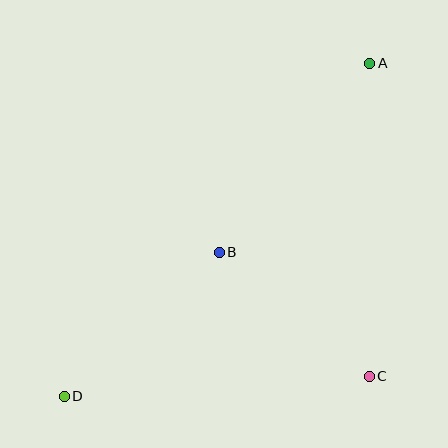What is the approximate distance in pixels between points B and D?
The distance between B and D is approximately 211 pixels.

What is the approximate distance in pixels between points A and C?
The distance between A and C is approximately 313 pixels.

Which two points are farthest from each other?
Points A and D are farthest from each other.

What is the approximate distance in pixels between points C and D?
The distance between C and D is approximately 306 pixels.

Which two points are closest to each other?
Points B and C are closest to each other.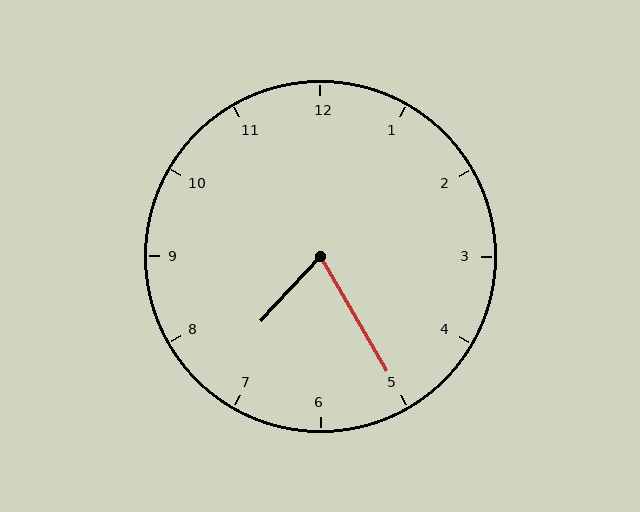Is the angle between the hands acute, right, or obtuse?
It is acute.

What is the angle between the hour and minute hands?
Approximately 72 degrees.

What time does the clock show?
7:25.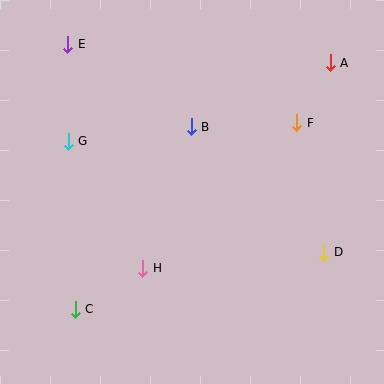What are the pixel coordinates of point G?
Point G is at (68, 141).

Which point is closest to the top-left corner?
Point E is closest to the top-left corner.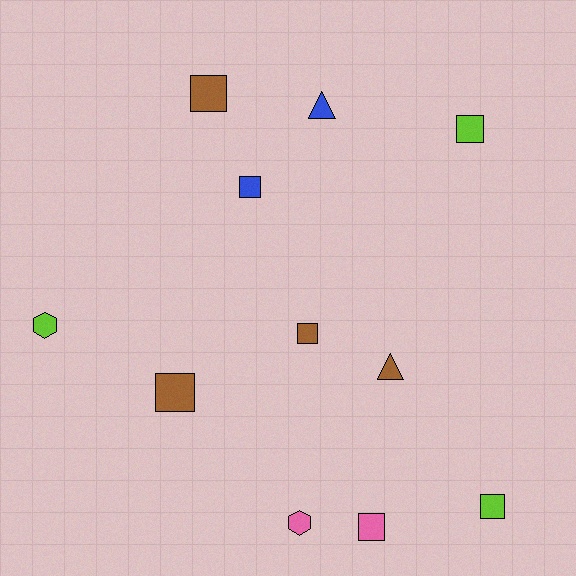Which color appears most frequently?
Brown, with 4 objects.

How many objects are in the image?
There are 11 objects.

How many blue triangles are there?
There is 1 blue triangle.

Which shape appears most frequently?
Square, with 7 objects.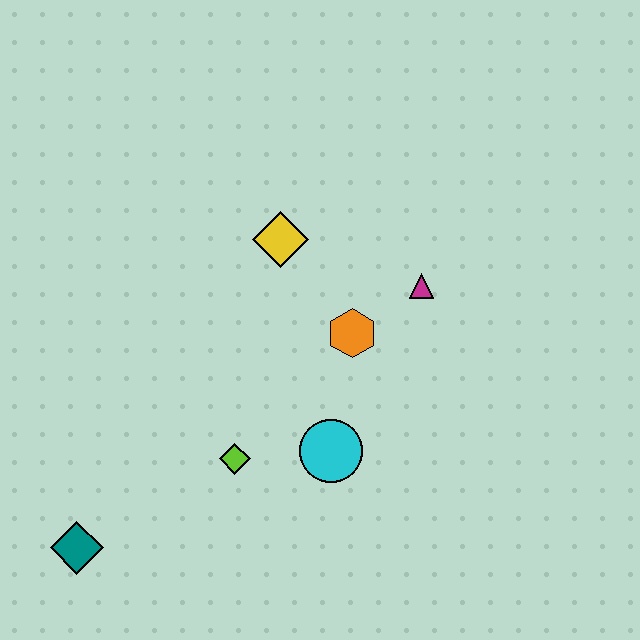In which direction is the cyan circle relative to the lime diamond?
The cyan circle is to the right of the lime diamond.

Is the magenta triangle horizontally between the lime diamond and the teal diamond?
No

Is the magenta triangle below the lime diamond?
No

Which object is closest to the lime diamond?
The cyan circle is closest to the lime diamond.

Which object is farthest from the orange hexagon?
The teal diamond is farthest from the orange hexagon.